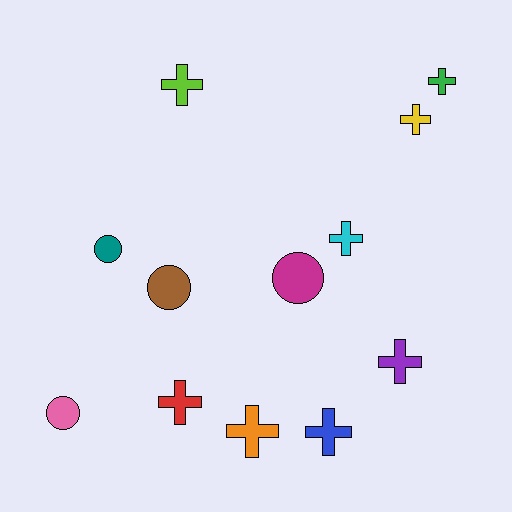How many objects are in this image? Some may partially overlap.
There are 12 objects.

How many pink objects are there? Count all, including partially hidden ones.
There is 1 pink object.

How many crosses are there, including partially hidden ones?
There are 8 crosses.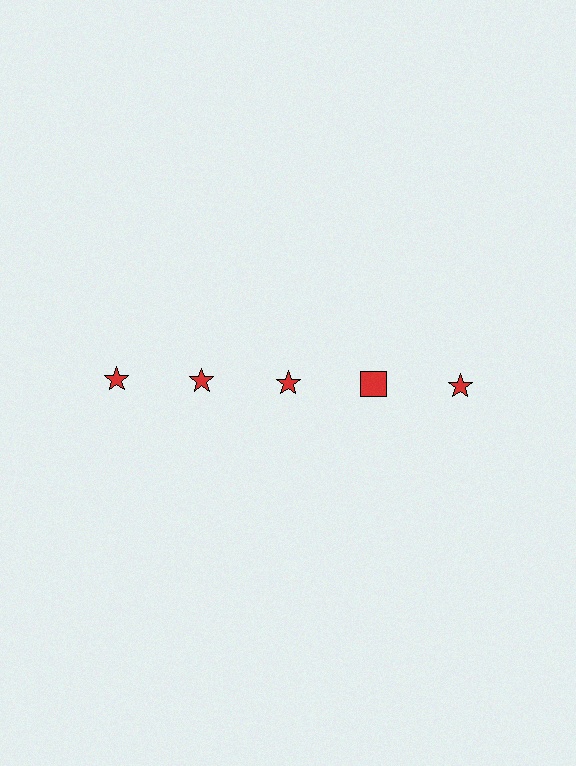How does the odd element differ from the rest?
It has a different shape: square instead of star.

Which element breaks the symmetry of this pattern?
The red square in the top row, second from right column breaks the symmetry. All other shapes are red stars.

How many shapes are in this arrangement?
There are 5 shapes arranged in a grid pattern.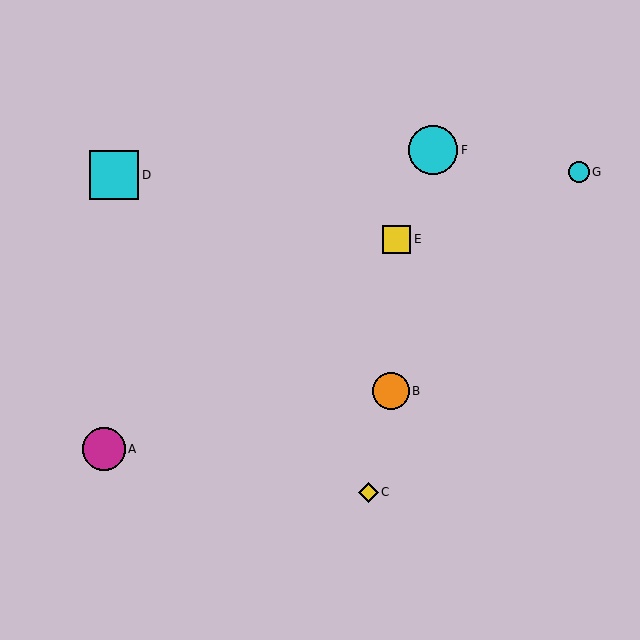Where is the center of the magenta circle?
The center of the magenta circle is at (104, 449).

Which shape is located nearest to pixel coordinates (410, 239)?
The yellow square (labeled E) at (397, 239) is nearest to that location.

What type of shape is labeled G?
Shape G is a cyan circle.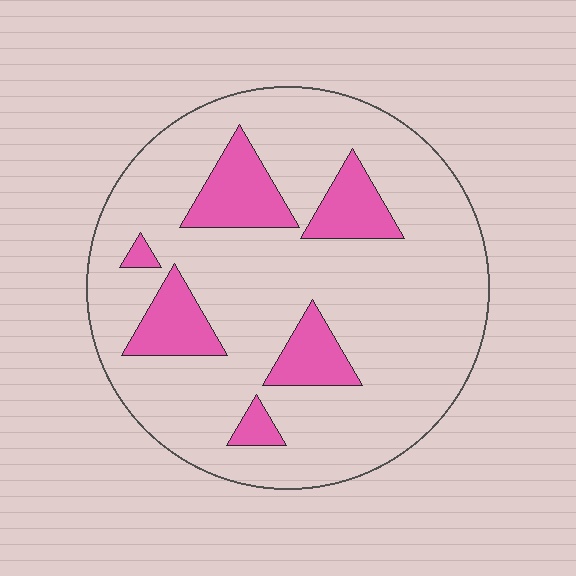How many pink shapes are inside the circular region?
6.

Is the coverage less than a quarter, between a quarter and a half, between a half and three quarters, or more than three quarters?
Less than a quarter.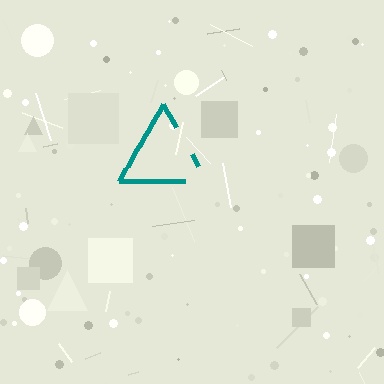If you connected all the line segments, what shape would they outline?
They would outline a triangle.